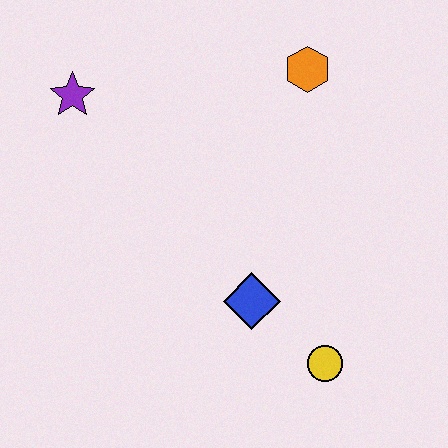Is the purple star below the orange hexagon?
Yes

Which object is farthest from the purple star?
The yellow circle is farthest from the purple star.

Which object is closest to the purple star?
The orange hexagon is closest to the purple star.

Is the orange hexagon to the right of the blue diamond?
Yes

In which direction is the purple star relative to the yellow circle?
The purple star is above the yellow circle.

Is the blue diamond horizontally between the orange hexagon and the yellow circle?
No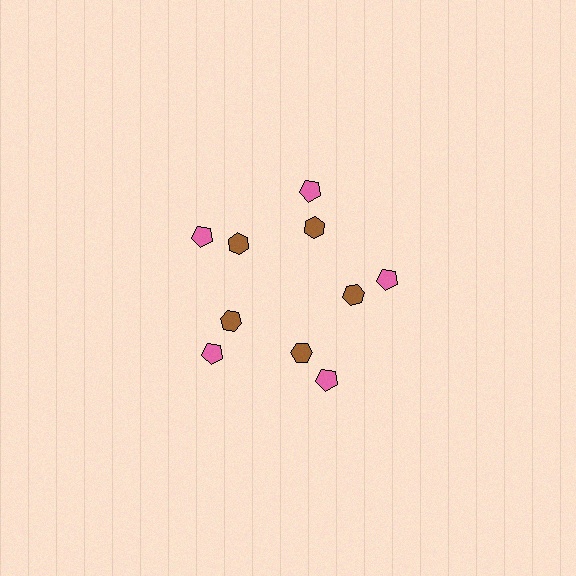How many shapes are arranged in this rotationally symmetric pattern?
There are 10 shapes, arranged in 5 groups of 2.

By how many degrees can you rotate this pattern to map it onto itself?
The pattern maps onto itself every 72 degrees of rotation.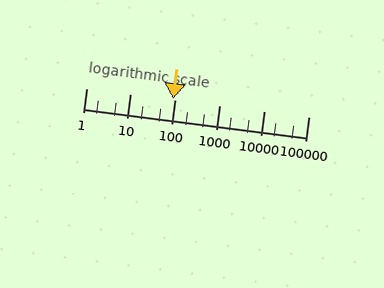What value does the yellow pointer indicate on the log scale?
The pointer indicates approximately 92.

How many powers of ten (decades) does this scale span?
The scale spans 5 decades, from 1 to 100000.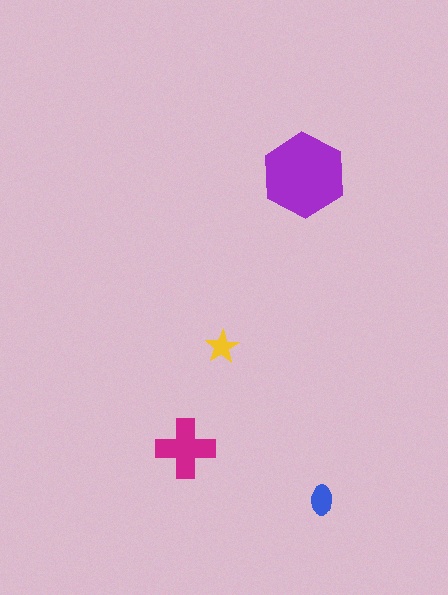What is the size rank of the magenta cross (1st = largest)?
2nd.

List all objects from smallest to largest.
The yellow star, the blue ellipse, the magenta cross, the purple hexagon.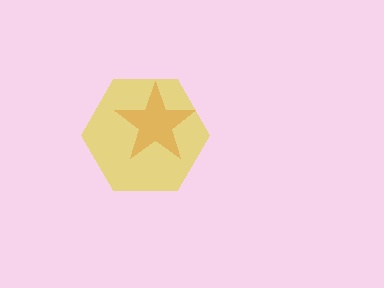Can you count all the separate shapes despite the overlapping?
Yes, there are 2 separate shapes.